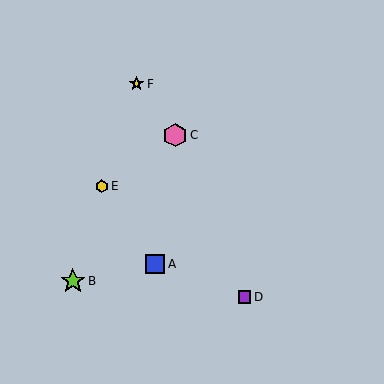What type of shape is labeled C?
Shape C is a pink hexagon.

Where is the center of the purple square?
The center of the purple square is at (245, 297).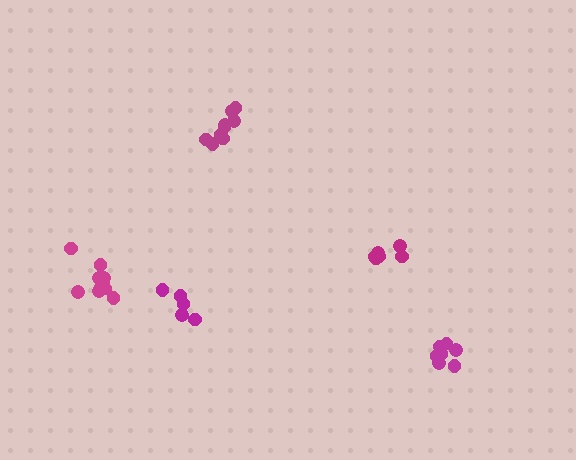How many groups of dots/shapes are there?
There are 5 groups.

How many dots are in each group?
Group 1: 9 dots, Group 2: 5 dots, Group 3: 6 dots, Group 4: 10 dots, Group 5: 8 dots (38 total).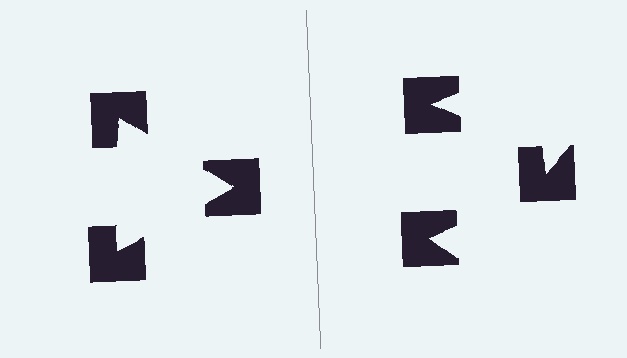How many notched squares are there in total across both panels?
6 — 3 on each side.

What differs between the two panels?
The notched squares are positioned identically on both sides; only the wedge orientations differ. On the left they align to a triangle; on the right they are misaligned.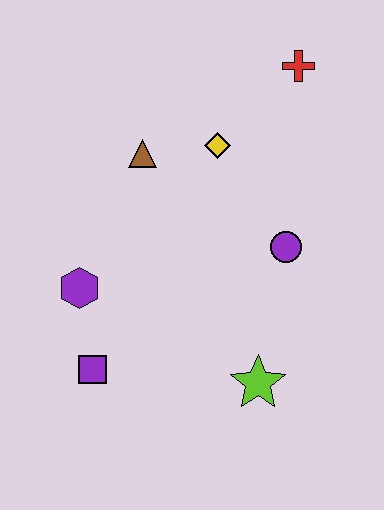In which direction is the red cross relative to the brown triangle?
The red cross is to the right of the brown triangle.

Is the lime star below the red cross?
Yes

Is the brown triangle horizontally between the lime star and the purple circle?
No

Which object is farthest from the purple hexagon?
The red cross is farthest from the purple hexagon.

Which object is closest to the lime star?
The purple circle is closest to the lime star.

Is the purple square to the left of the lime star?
Yes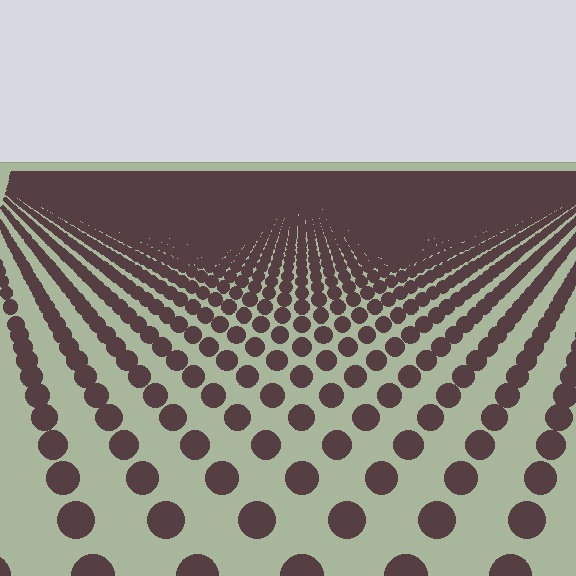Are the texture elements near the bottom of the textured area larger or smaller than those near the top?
Larger. Near the bottom, elements are closer to the viewer and appear at a bigger on-screen size.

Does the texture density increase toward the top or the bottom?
Density increases toward the top.